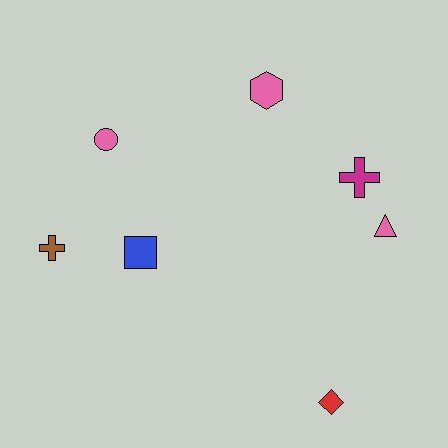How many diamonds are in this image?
There is 1 diamond.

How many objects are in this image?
There are 7 objects.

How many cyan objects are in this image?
There are no cyan objects.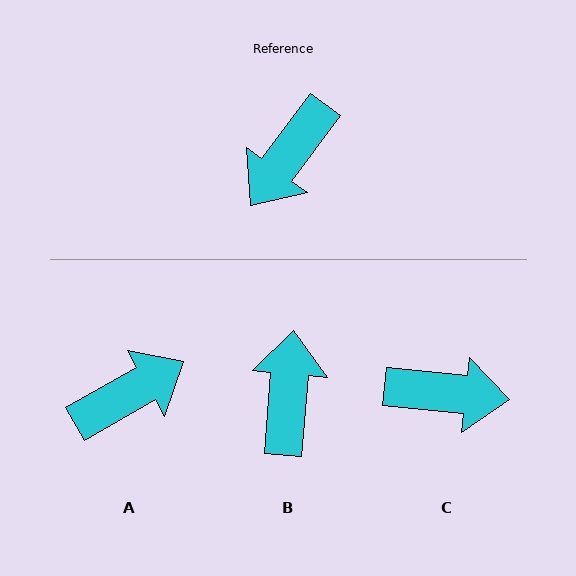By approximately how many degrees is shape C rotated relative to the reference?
Approximately 121 degrees counter-clockwise.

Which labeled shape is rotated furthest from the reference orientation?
A, about 156 degrees away.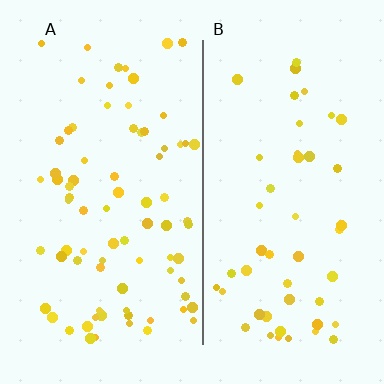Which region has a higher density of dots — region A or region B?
A (the left).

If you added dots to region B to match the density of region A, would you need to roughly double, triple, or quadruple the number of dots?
Approximately double.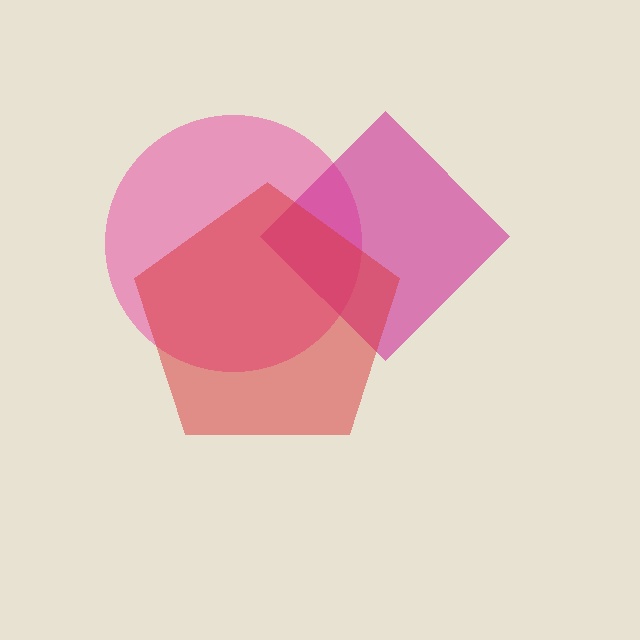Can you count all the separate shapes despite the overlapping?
Yes, there are 3 separate shapes.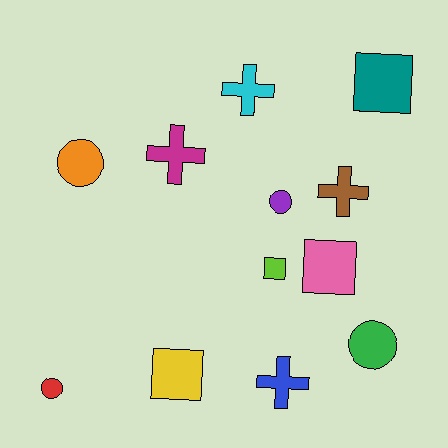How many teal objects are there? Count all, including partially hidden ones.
There is 1 teal object.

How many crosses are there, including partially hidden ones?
There are 4 crosses.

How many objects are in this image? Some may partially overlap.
There are 12 objects.